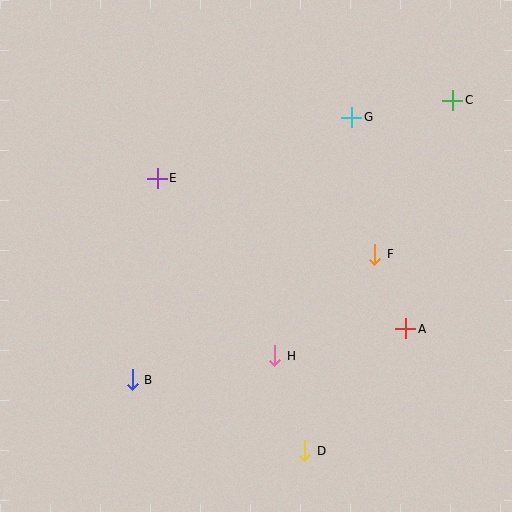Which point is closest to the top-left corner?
Point E is closest to the top-left corner.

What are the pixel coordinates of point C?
Point C is at (453, 100).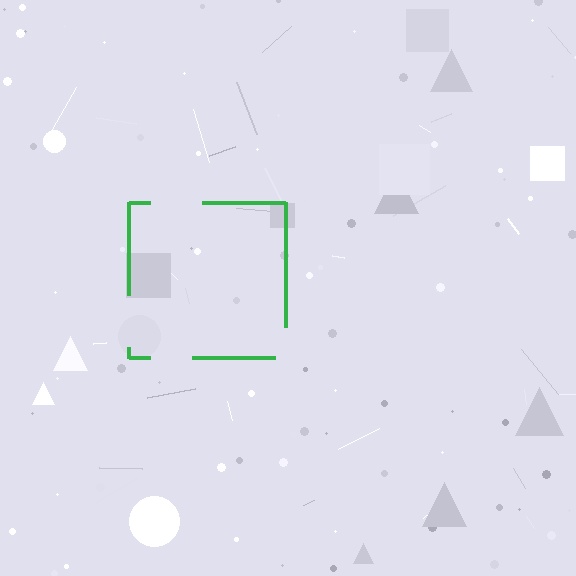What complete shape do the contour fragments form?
The contour fragments form a square.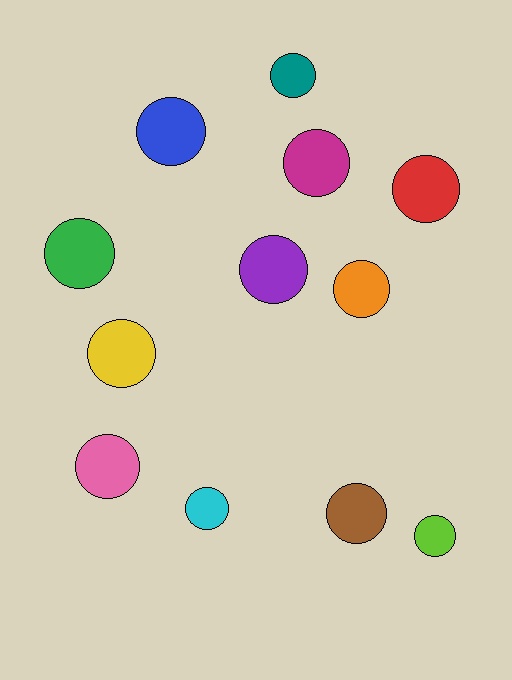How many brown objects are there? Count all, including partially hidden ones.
There is 1 brown object.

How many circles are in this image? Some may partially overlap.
There are 12 circles.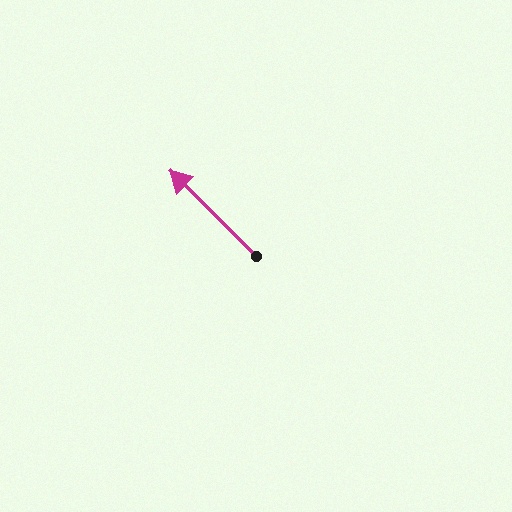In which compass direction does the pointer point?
Northwest.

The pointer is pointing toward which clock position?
Roughly 10 o'clock.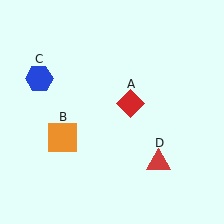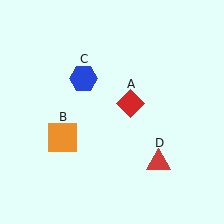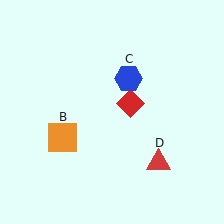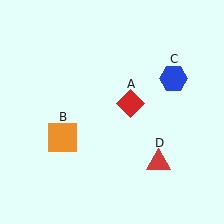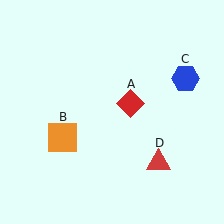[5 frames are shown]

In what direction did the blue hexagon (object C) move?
The blue hexagon (object C) moved right.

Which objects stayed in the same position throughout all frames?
Red diamond (object A) and orange square (object B) and red triangle (object D) remained stationary.